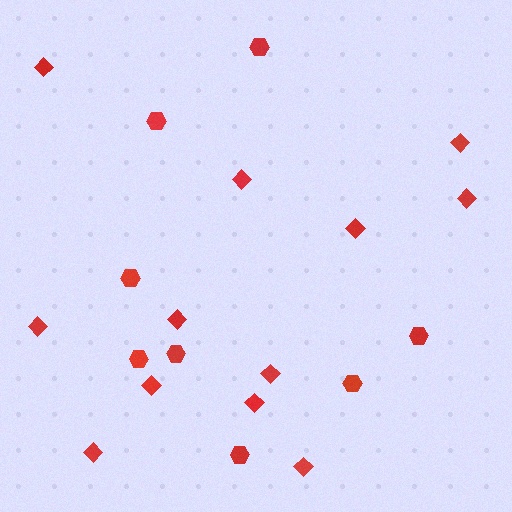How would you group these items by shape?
There are 2 groups: one group of hexagons (8) and one group of diamonds (12).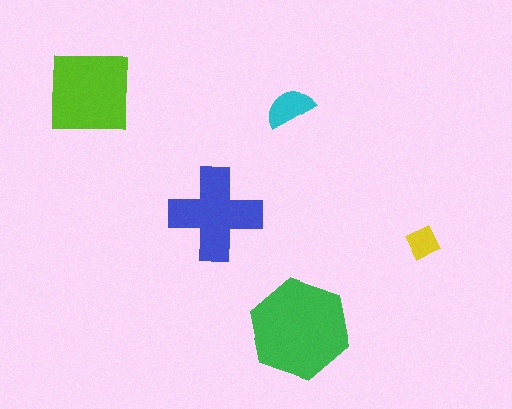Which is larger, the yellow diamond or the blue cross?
The blue cross.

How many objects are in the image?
There are 5 objects in the image.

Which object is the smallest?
The yellow diamond.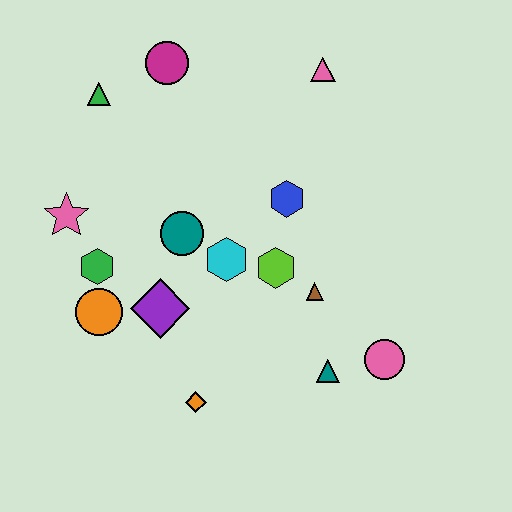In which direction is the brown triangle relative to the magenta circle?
The brown triangle is below the magenta circle.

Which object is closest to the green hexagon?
The orange circle is closest to the green hexagon.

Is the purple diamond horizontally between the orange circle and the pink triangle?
Yes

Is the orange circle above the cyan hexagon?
No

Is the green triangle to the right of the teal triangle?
No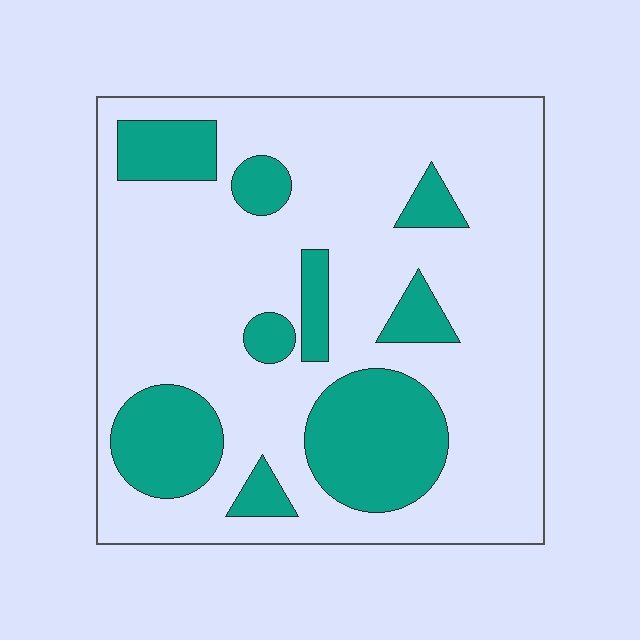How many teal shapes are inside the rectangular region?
9.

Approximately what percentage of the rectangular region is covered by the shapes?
Approximately 25%.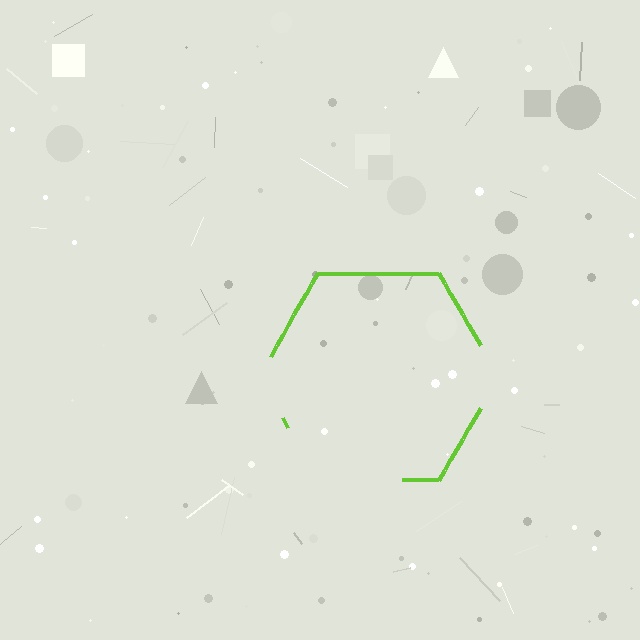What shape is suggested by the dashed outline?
The dashed outline suggests a hexagon.